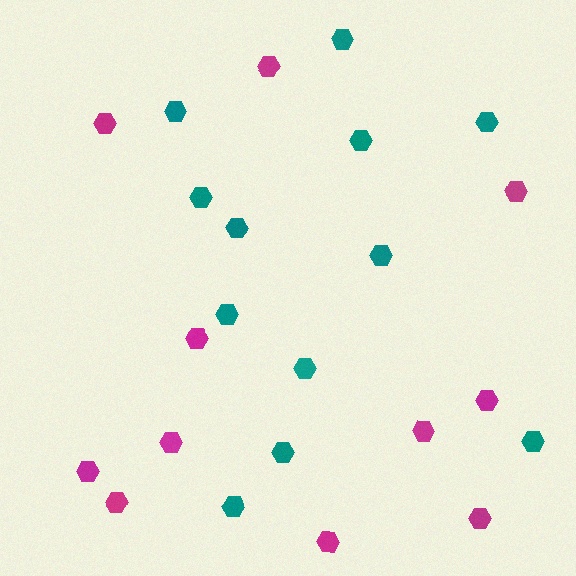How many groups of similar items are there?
There are 2 groups: one group of magenta hexagons (11) and one group of teal hexagons (12).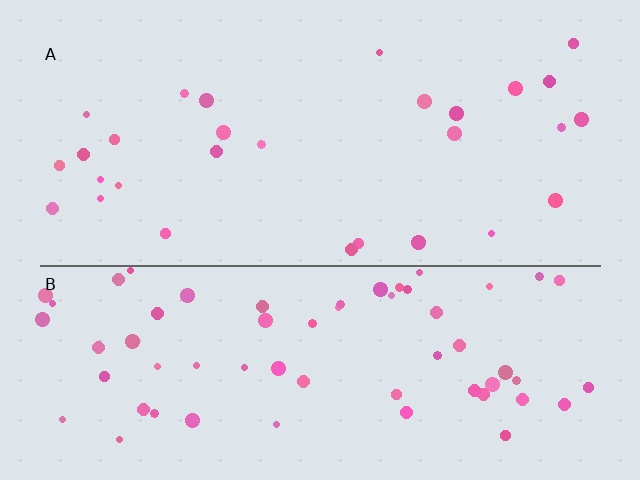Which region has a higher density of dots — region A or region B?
B (the bottom).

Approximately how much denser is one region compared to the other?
Approximately 2.2× — region B over region A.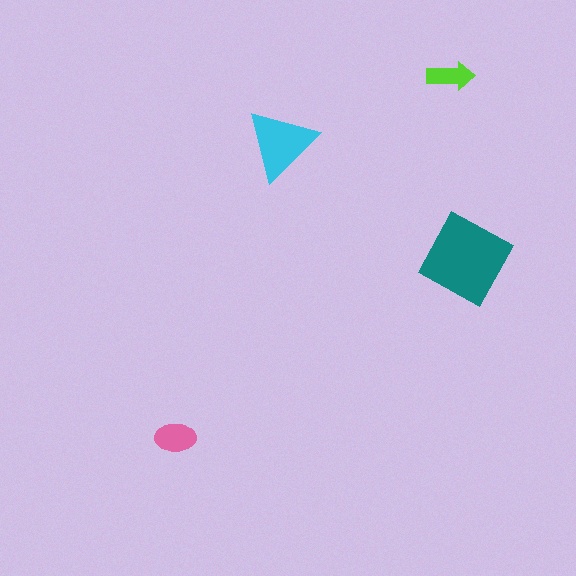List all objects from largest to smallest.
The teal diamond, the cyan triangle, the pink ellipse, the lime arrow.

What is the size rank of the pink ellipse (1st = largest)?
3rd.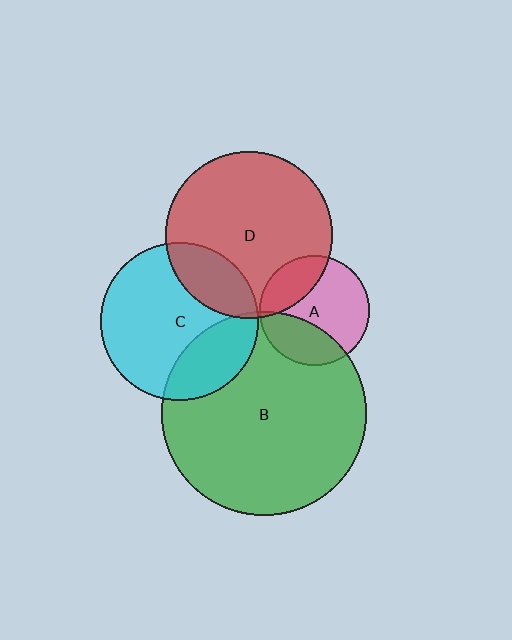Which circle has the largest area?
Circle B (green).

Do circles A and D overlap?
Yes.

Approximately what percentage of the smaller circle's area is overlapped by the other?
Approximately 25%.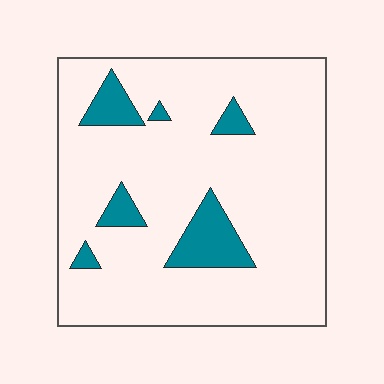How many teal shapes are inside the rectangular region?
6.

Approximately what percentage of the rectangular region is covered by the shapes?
Approximately 10%.